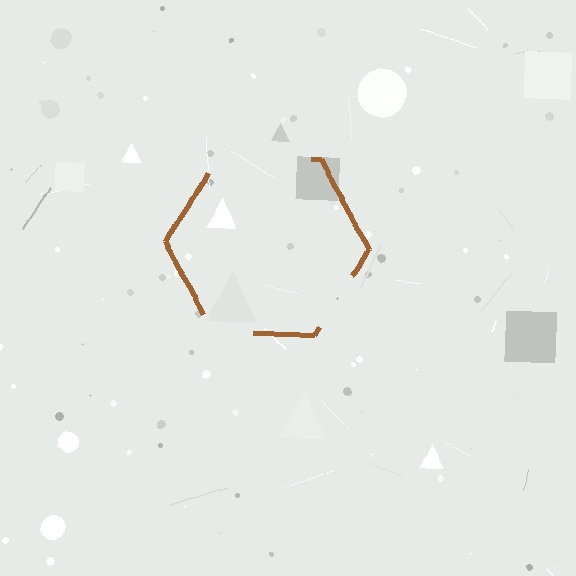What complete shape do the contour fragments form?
The contour fragments form a hexagon.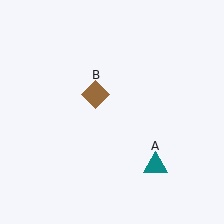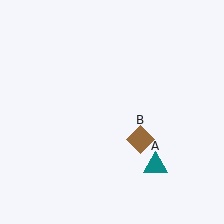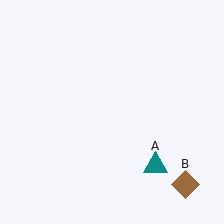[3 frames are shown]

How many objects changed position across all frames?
1 object changed position: brown diamond (object B).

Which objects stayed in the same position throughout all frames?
Teal triangle (object A) remained stationary.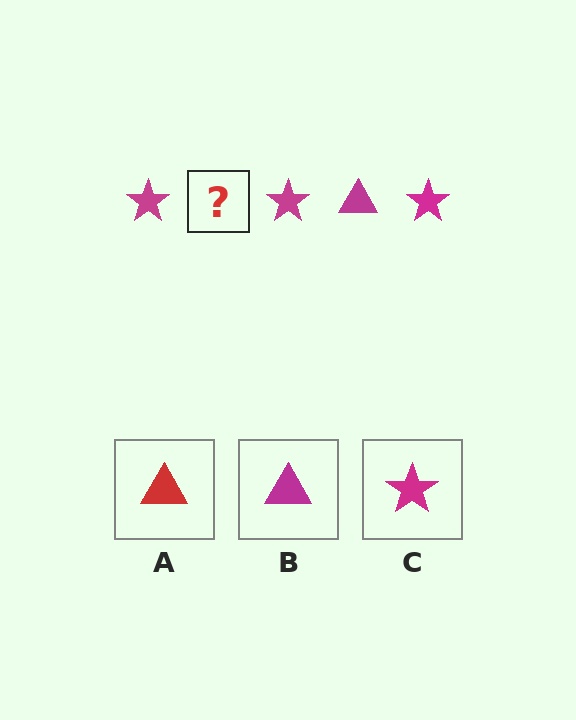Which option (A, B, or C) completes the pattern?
B.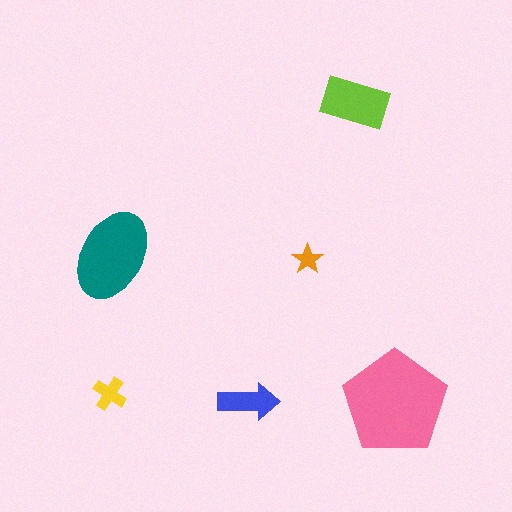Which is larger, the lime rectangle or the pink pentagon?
The pink pentagon.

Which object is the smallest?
The orange star.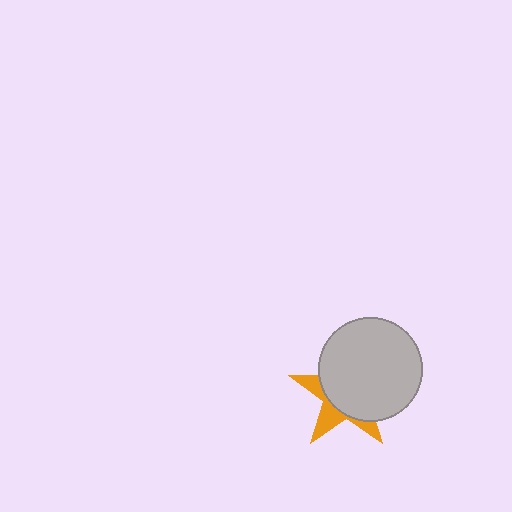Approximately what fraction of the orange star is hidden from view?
Roughly 68% of the orange star is hidden behind the light gray circle.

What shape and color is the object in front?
The object in front is a light gray circle.